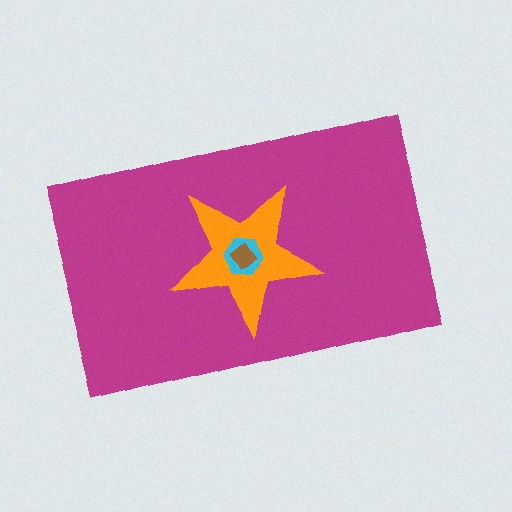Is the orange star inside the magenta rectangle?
Yes.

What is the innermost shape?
The brown diamond.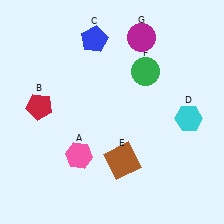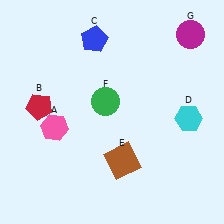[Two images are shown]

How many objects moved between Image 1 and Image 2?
3 objects moved between the two images.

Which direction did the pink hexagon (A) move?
The pink hexagon (A) moved up.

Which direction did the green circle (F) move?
The green circle (F) moved left.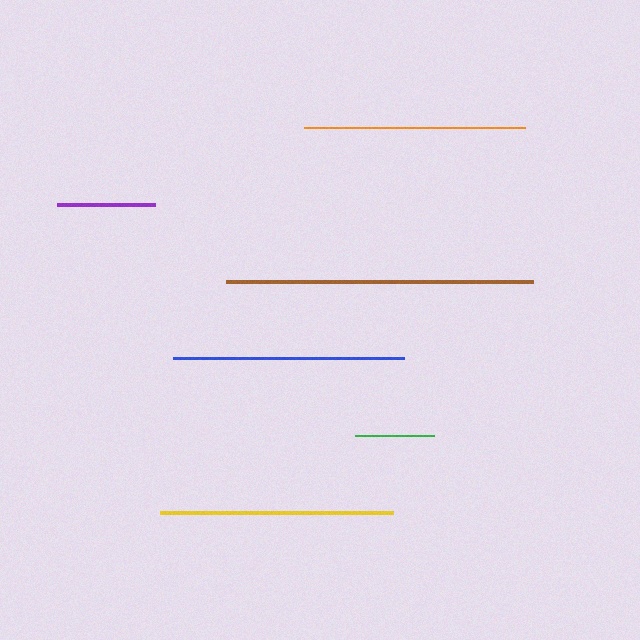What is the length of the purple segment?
The purple segment is approximately 98 pixels long.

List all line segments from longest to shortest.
From longest to shortest: brown, yellow, blue, orange, purple, green.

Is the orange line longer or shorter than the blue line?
The blue line is longer than the orange line.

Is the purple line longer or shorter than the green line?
The purple line is longer than the green line.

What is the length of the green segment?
The green segment is approximately 79 pixels long.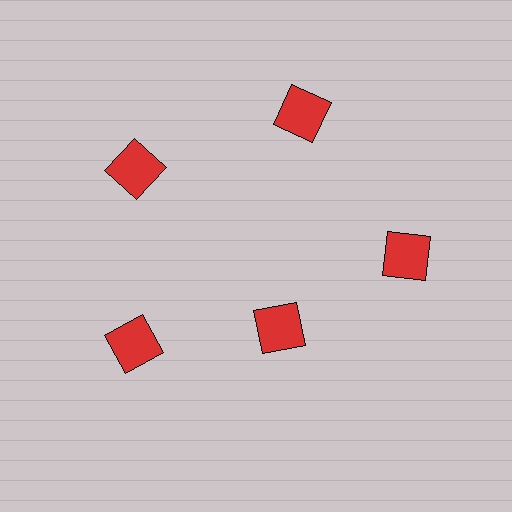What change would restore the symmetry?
The symmetry would be restored by moving it outward, back onto the ring so that all 5 squares sit at equal angles and equal distance from the center.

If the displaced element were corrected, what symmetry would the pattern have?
It would have 5-fold rotational symmetry — the pattern would map onto itself every 72 degrees.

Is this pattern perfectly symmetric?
No. The 5 red squares are arranged in a ring, but one element near the 5 o'clock position is pulled inward toward the center, breaking the 5-fold rotational symmetry.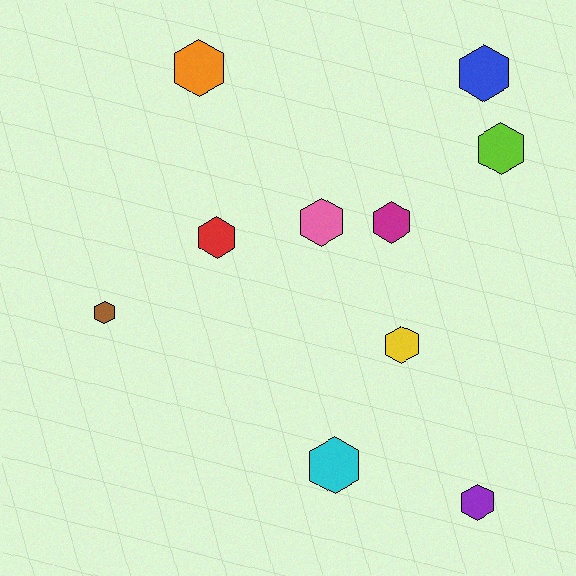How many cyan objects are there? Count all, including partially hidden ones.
There is 1 cyan object.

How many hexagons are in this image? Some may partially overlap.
There are 10 hexagons.